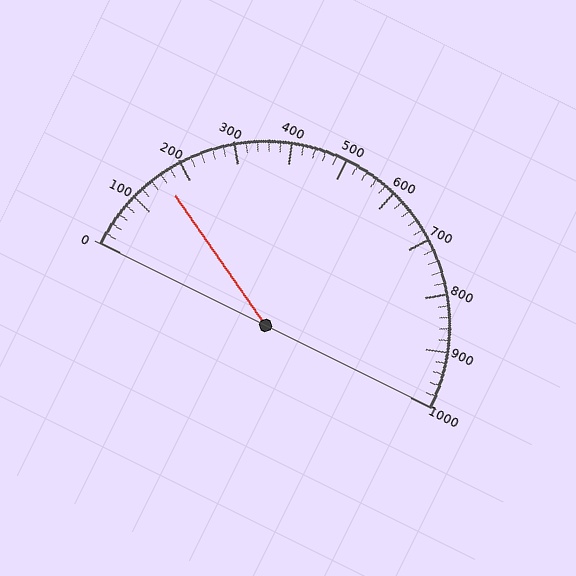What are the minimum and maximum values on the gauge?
The gauge ranges from 0 to 1000.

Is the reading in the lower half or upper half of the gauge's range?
The reading is in the lower half of the range (0 to 1000).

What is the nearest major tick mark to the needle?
The nearest major tick mark is 200.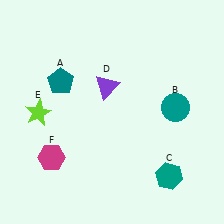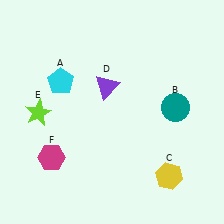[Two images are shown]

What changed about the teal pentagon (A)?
In Image 1, A is teal. In Image 2, it changed to cyan.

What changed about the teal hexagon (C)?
In Image 1, C is teal. In Image 2, it changed to yellow.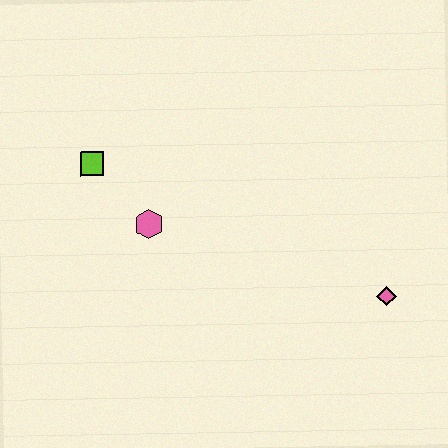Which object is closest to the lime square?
The pink hexagon is closest to the lime square.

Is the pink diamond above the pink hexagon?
No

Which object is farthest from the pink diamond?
The lime square is farthest from the pink diamond.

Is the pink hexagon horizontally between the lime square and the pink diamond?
Yes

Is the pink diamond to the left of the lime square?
No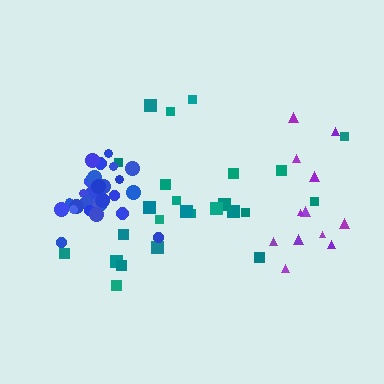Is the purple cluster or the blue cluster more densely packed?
Blue.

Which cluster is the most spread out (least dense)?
Purple.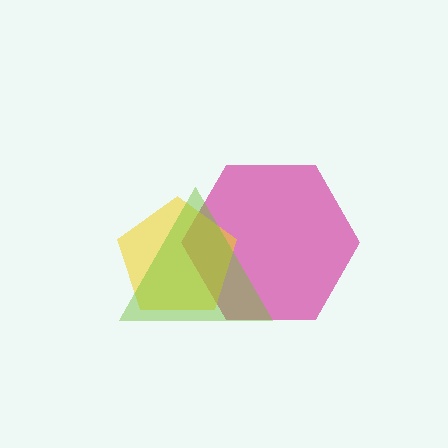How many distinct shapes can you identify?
There are 3 distinct shapes: a magenta hexagon, a yellow pentagon, a lime triangle.